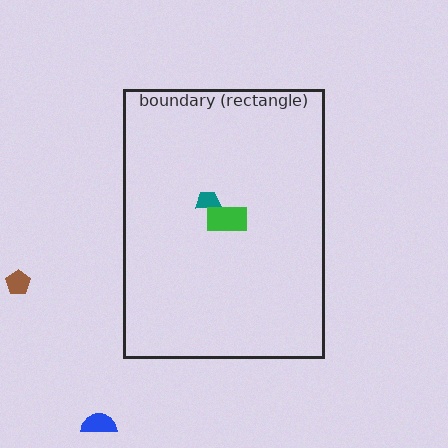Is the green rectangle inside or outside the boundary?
Inside.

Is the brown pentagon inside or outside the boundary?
Outside.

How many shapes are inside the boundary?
2 inside, 2 outside.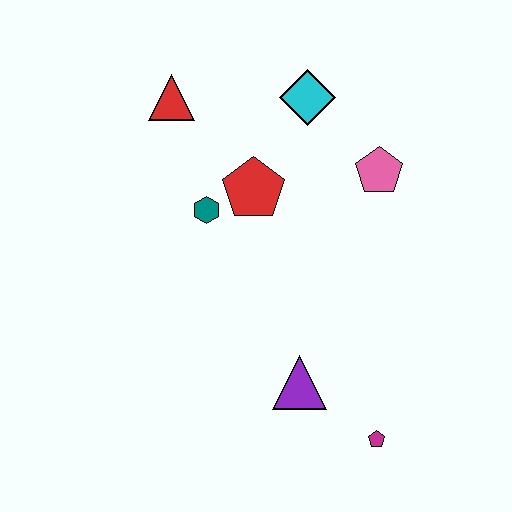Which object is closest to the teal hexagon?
The red pentagon is closest to the teal hexagon.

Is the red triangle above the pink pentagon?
Yes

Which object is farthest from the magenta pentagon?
The red triangle is farthest from the magenta pentagon.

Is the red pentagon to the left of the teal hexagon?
No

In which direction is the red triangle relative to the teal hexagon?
The red triangle is above the teal hexagon.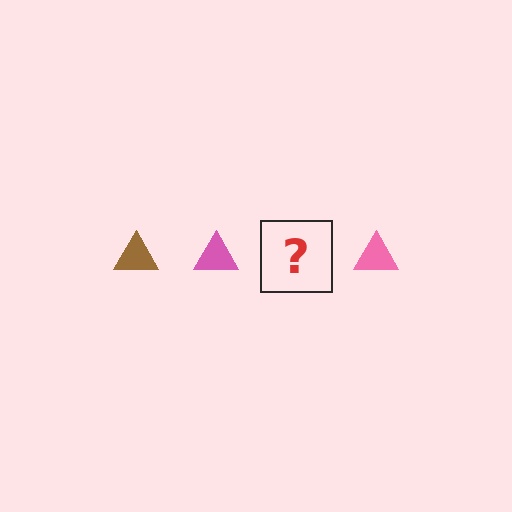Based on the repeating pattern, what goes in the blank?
The blank should be a brown triangle.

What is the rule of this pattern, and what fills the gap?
The rule is that the pattern cycles through brown, pink triangles. The gap should be filled with a brown triangle.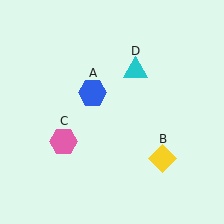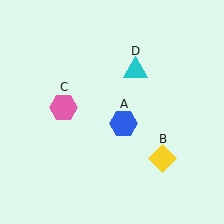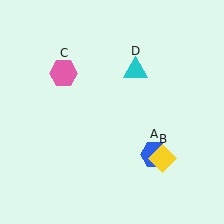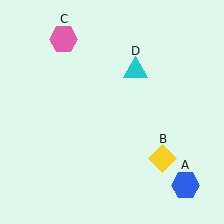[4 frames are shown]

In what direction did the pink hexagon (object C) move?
The pink hexagon (object C) moved up.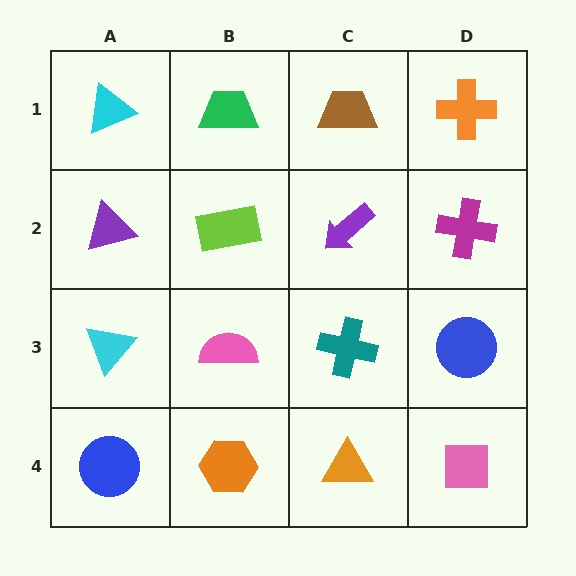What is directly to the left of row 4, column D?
An orange triangle.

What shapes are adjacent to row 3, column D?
A magenta cross (row 2, column D), a pink square (row 4, column D), a teal cross (row 3, column C).